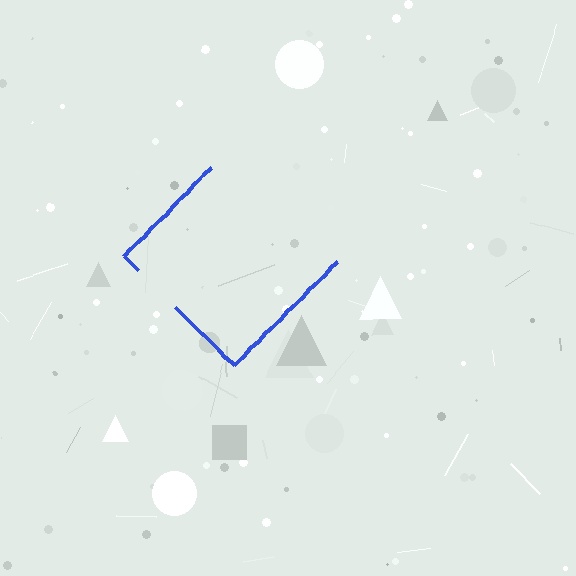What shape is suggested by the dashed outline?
The dashed outline suggests a diamond.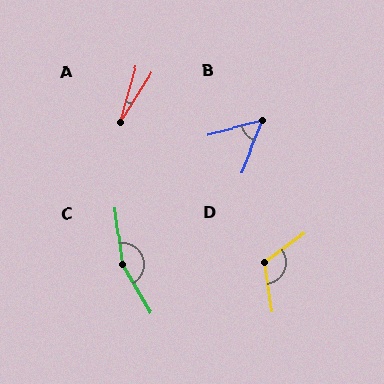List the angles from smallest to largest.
A (17°), B (54°), D (118°), C (157°).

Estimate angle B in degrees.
Approximately 54 degrees.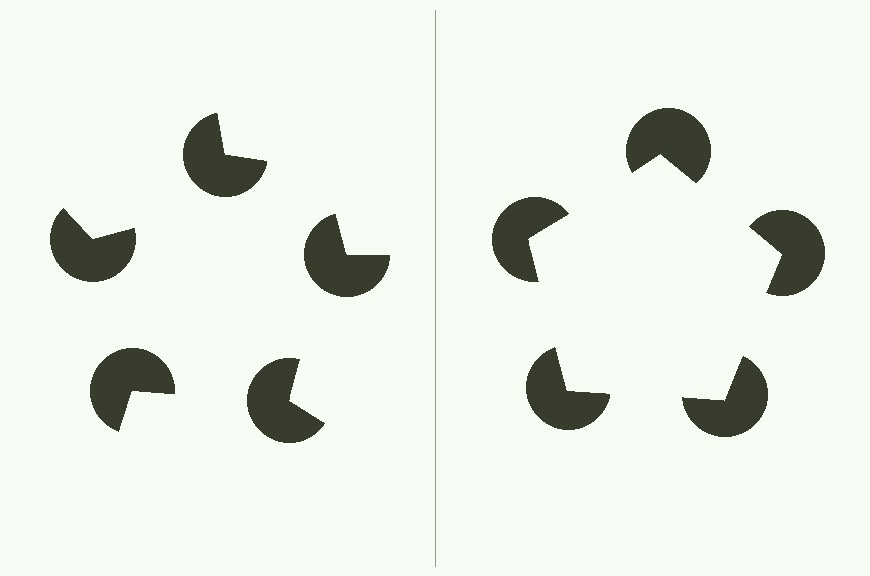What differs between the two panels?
The pac-man discs are positioned identically on both sides; only the wedge orientations differ. On the right they align to a pentagon; on the left they are misaligned.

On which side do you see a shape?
An illusory pentagon appears on the right side. On the left side the wedge cuts are rotated, so no coherent shape forms.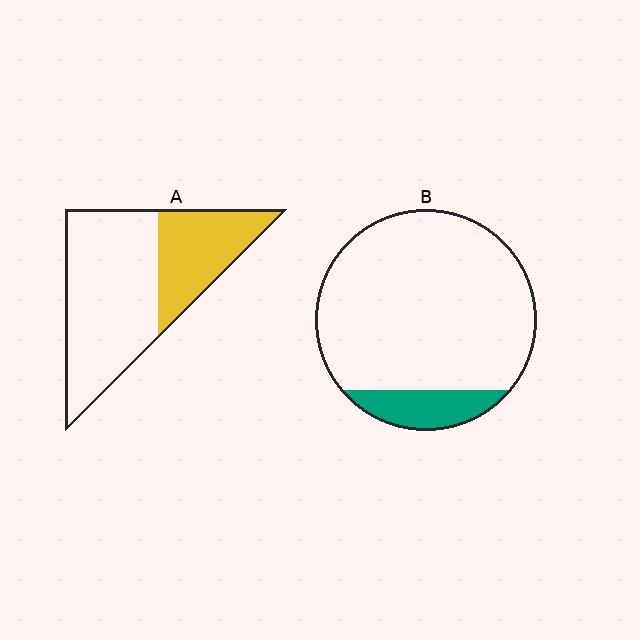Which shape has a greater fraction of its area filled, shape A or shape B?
Shape A.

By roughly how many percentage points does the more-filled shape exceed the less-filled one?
By roughly 20 percentage points (A over B).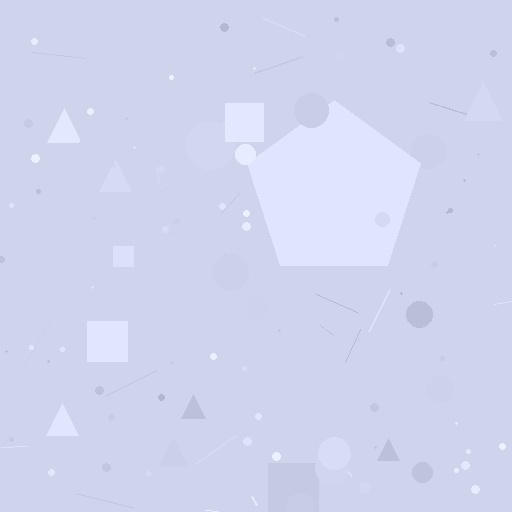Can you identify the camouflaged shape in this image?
The camouflaged shape is a pentagon.